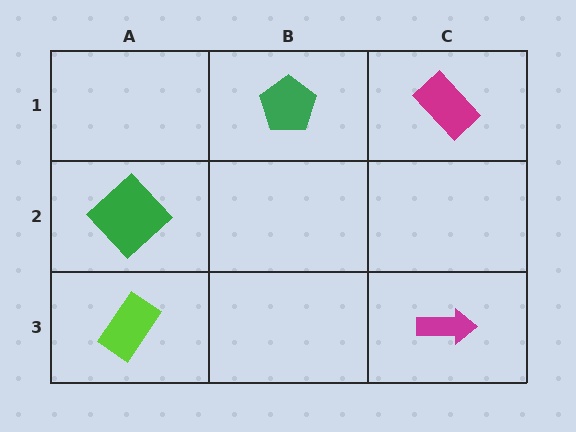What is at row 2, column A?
A green diamond.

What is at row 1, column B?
A green pentagon.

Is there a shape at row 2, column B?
No, that cell is empty.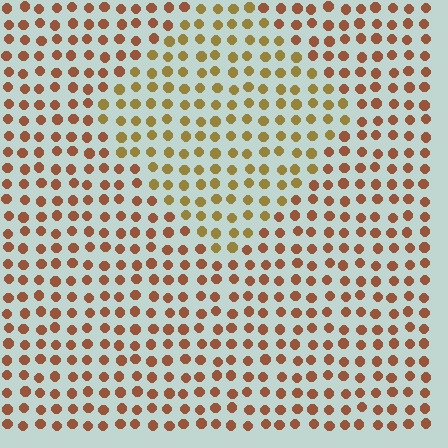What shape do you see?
I see a diamond.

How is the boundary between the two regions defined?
The boundary is defined purely by a slight shift in hue (about 31 degrees). Spacing, size, and orientation are identical on both sides.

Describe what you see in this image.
The image is filled with small brown elements in a uniform arrangement. A diamond-shaped region is visible where the elements are tinted to a slightly different hue, forming a subtle color boundary.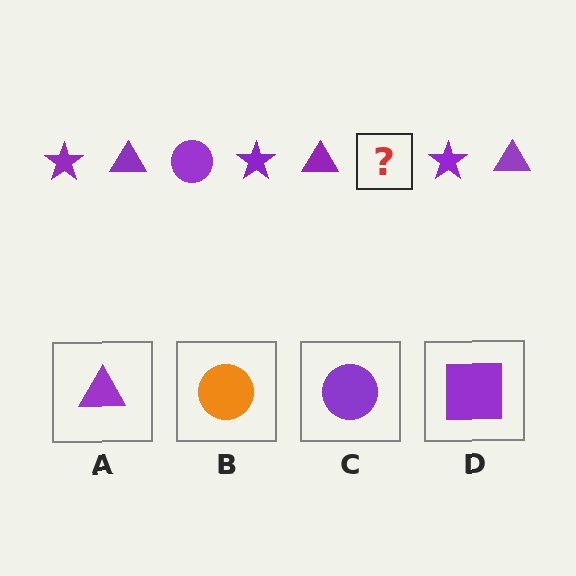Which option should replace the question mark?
Option C.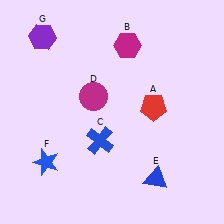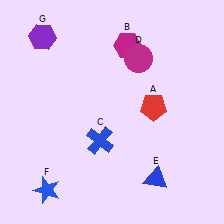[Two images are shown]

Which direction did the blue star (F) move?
The blue star (F) moved down.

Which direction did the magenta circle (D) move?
The magenta circle (D) moved right.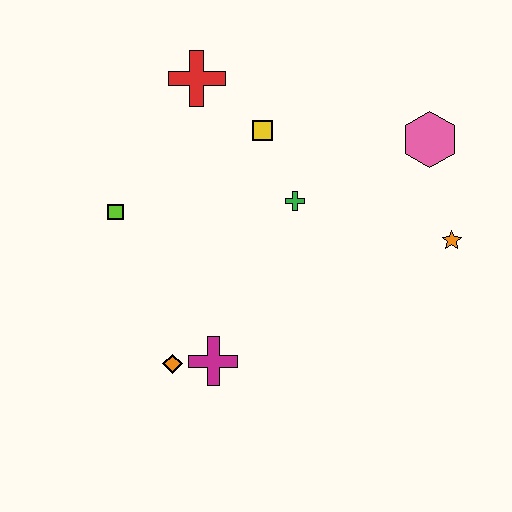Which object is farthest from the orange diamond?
The pink hexagon is farthest from the orange diamond.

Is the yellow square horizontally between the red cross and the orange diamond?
No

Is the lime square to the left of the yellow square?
Yes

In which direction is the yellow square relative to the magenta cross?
The yellow square is above the magenta cross.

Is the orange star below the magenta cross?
No